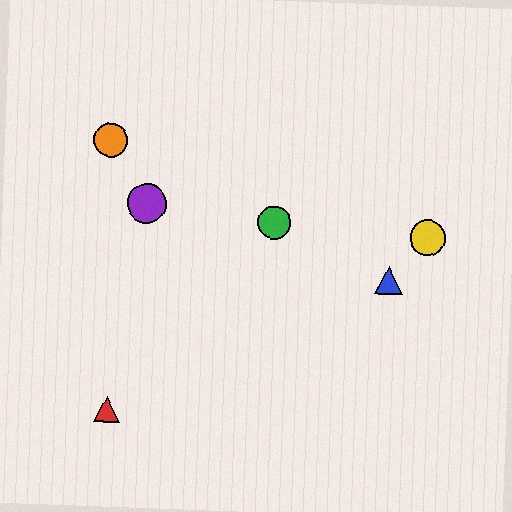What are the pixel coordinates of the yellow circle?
The yellow circle is at (428, 238).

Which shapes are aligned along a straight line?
The blue triangle, the green circle, the orange circle are aligned along a straight line.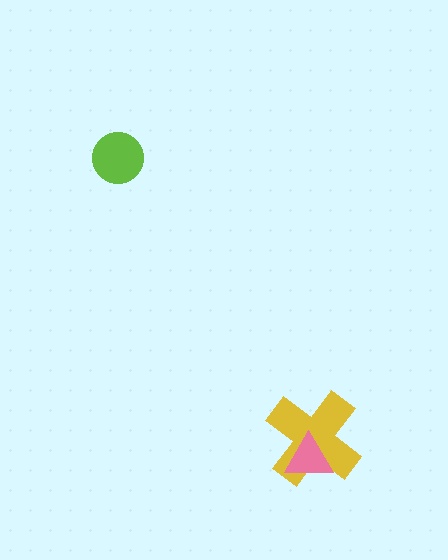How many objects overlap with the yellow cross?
1 object overlaps with the yellow cross.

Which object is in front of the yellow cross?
The pink triangle is in front of the yellow cross.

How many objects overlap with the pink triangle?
1 object overlaps with the pink triangle.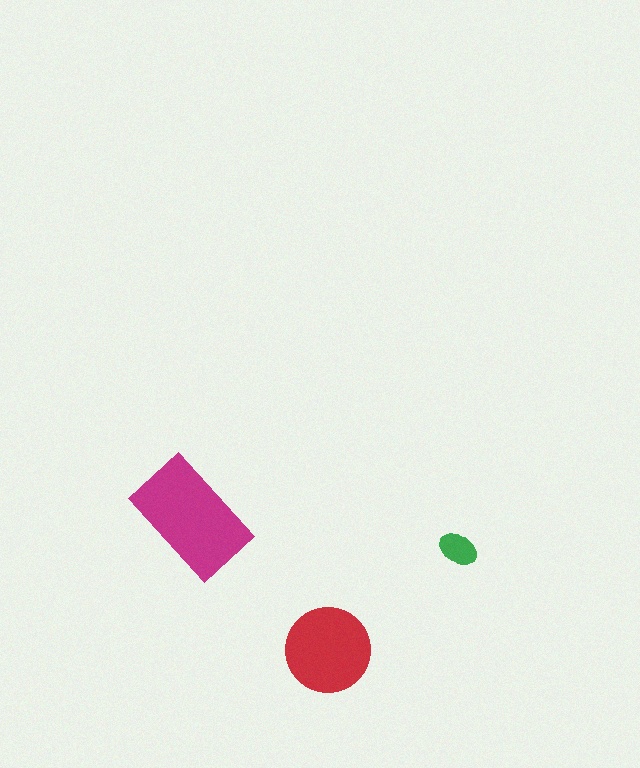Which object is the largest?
The magenta rectangle.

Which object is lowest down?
The red circle is bottommost.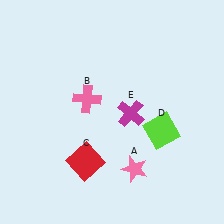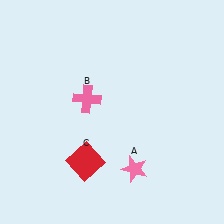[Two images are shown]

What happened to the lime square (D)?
The lime square (D) was removed in Image 2. It was in the bottom-right area of Image 1.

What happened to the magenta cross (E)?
The magenta cross (E) was removed in Image 2. It was in the bottom-right area of Image 1.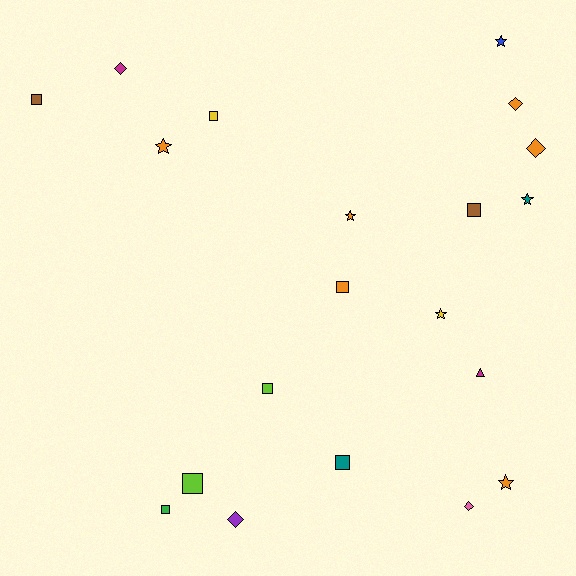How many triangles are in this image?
There is 1 triangle.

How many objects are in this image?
There are 20 objects.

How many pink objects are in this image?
There is 1 pink object.